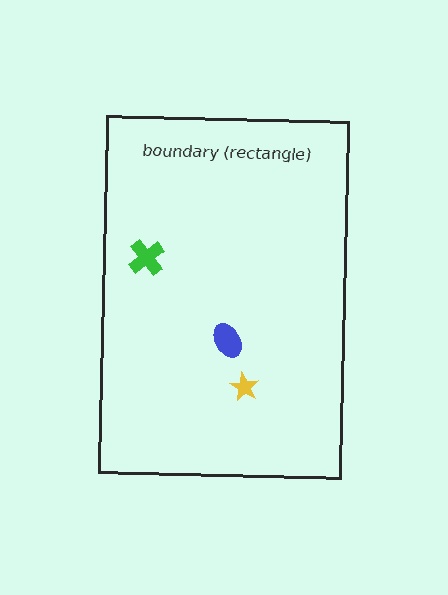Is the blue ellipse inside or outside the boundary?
Inside.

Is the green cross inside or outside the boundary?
Inside.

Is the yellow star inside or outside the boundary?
Inside.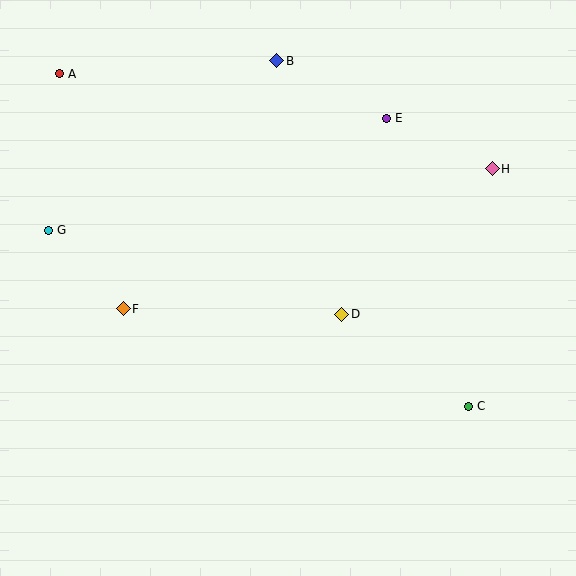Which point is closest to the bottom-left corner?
Point F is closest to the bottom-left corner.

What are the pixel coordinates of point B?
Point B is at (277, 61).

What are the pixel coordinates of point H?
Point H is at (492, 169).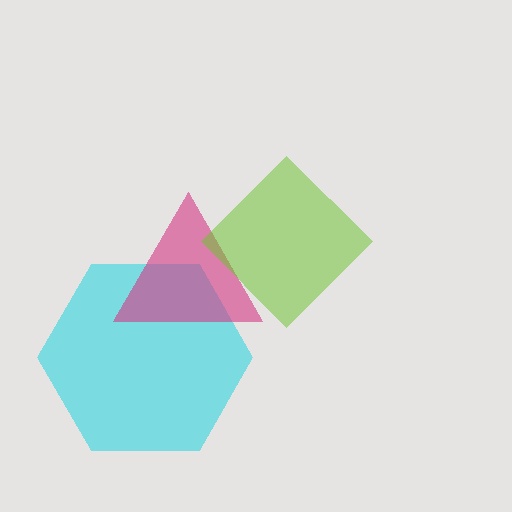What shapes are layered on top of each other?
The layered shapes are: a cyan hexagon, a magenta triangle, a lime diamond.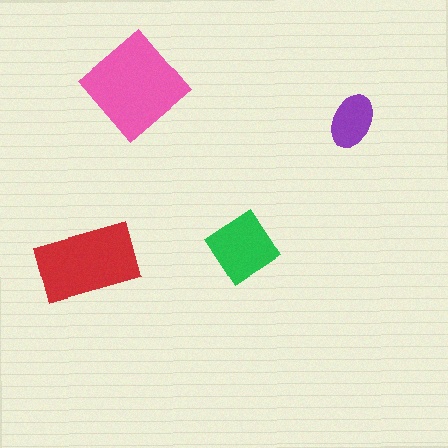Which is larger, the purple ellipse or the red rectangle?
The red rectangle.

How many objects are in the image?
There are 4 objects in the image.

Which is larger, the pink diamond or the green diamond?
The pink diamond.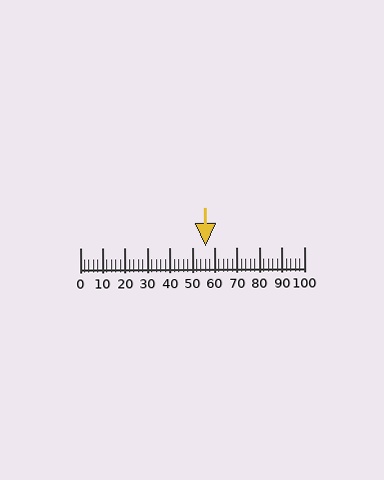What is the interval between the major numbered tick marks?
The major tick marks are spaced 10 units apart.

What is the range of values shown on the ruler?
The ruler shows values from 0 to 100.